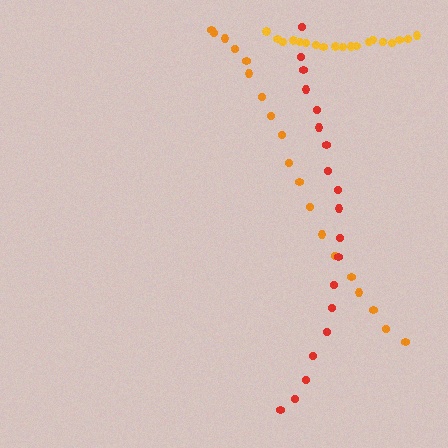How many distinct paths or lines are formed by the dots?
There are 3 distinct paths.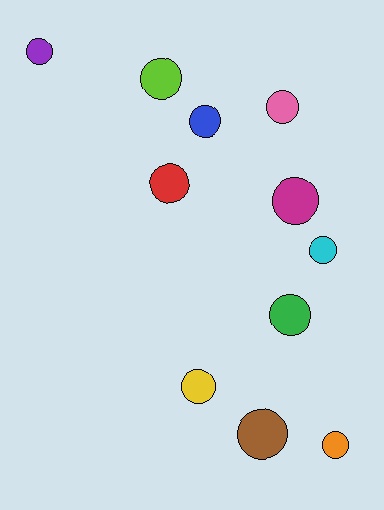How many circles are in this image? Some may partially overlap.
There are 11 circles.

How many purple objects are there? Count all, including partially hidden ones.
There is 1 purple object.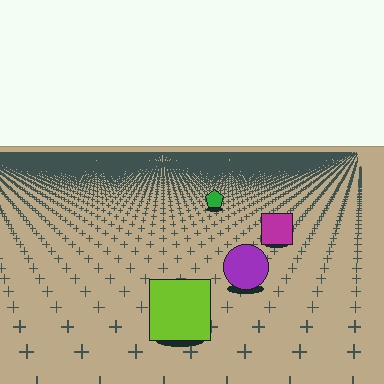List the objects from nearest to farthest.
From nearest to farthest: the lime square, the purple circle, the magenta square, the green pentagon.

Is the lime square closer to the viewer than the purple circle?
Yes. The lime square is closer — you can tell from the texture gradient: the ground texture is coarser near it.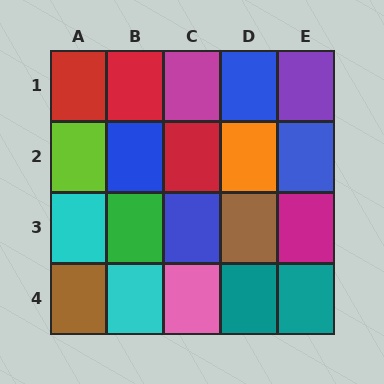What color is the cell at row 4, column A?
Brown.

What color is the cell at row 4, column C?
Pink.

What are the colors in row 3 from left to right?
Cyan, green, blue, brown, magenta.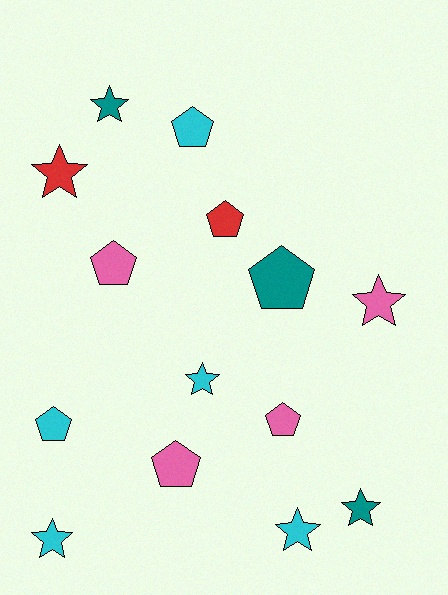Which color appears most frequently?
Cyan, with 5 objects.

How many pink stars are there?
There is 1 pink star.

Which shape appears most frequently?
Star, with 7 objects.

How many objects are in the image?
There are 14 objects.